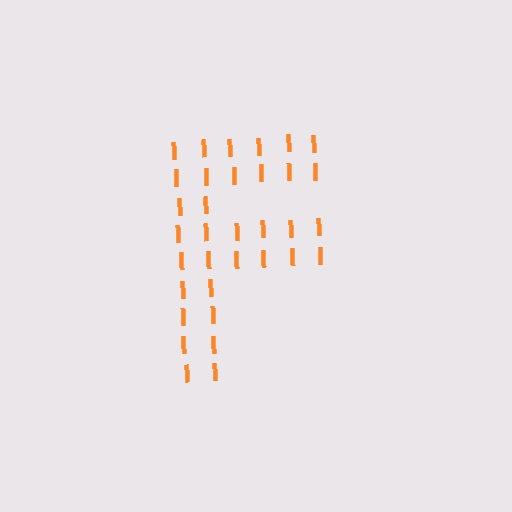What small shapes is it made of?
It is made of small letter I's.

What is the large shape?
The large shape is the letter F.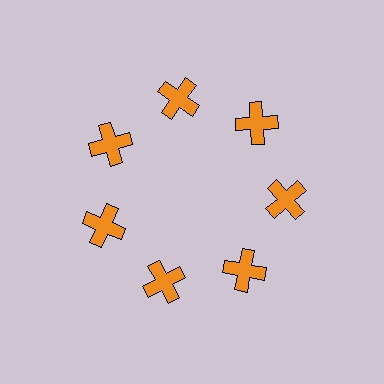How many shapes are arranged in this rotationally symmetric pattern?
There are 7 shapes, arranged in 7 groups of 1.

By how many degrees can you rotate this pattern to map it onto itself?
The pattern maps onto itself every 51 degrees of rotation.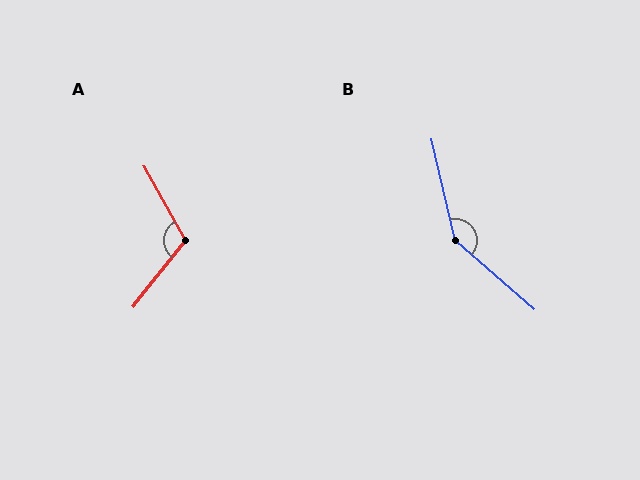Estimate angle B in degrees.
Approximately 144 degrees.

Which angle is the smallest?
A, at approximately 113 degrees.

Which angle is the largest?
B, at approximately 144 degrees.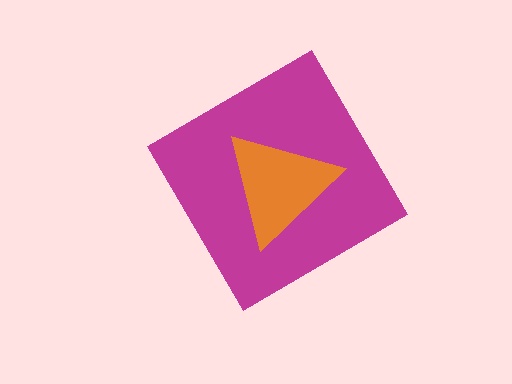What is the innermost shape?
The orange triangle.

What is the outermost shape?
The magenta diamond.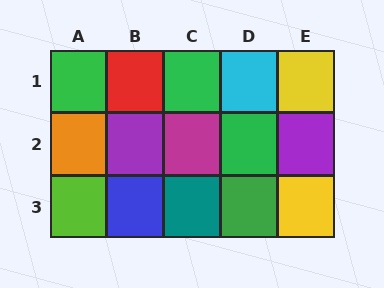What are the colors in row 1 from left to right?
Green, red, green, cyan, yellow.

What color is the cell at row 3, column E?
Yellow.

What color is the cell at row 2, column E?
Purple.